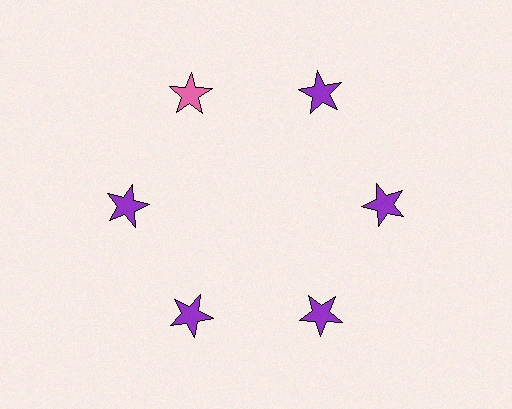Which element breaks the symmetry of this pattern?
The pink star at roughly the 11 o'clock position breaks the symmetry. All other shapes are purple stars.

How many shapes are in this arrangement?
There are 6 shapes arranged in a ring pattern.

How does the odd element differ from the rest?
It has a different color: pink instead of purple.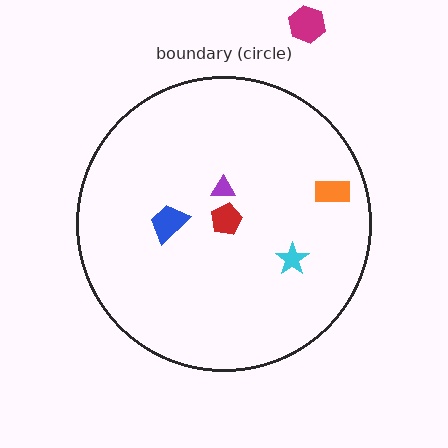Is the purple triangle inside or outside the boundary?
Inside.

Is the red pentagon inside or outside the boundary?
Inside.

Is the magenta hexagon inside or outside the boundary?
Outside.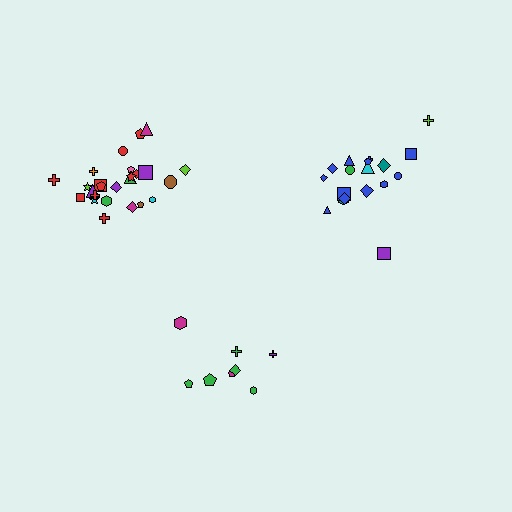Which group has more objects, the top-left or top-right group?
The top-left group.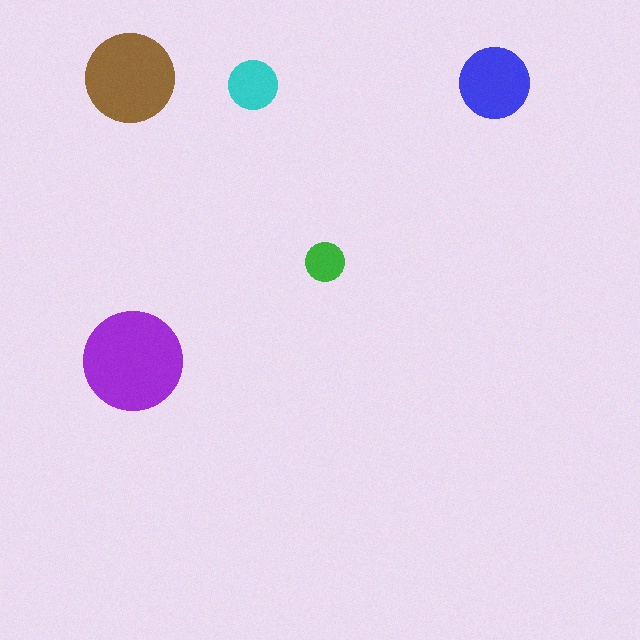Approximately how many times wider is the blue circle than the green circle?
About 2 times wider.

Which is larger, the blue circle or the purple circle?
The purple one.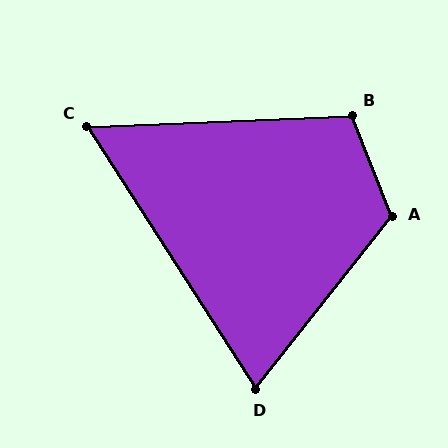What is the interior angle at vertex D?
Approximately 71 degrees (acute).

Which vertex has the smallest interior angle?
C, at approximately 60 degrees.